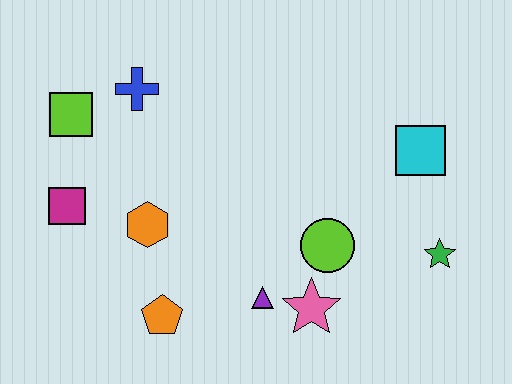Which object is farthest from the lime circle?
The lime square is farthest from the lime circle.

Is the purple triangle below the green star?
Yes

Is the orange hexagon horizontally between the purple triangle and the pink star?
No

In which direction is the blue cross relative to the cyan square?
The blue cross is to the left of the cyan square.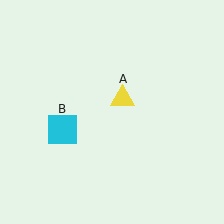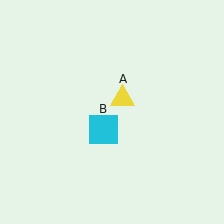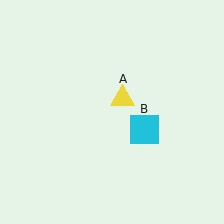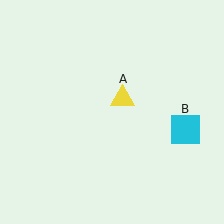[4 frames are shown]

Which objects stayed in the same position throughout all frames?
Yellow triangle (object A) remained stationary.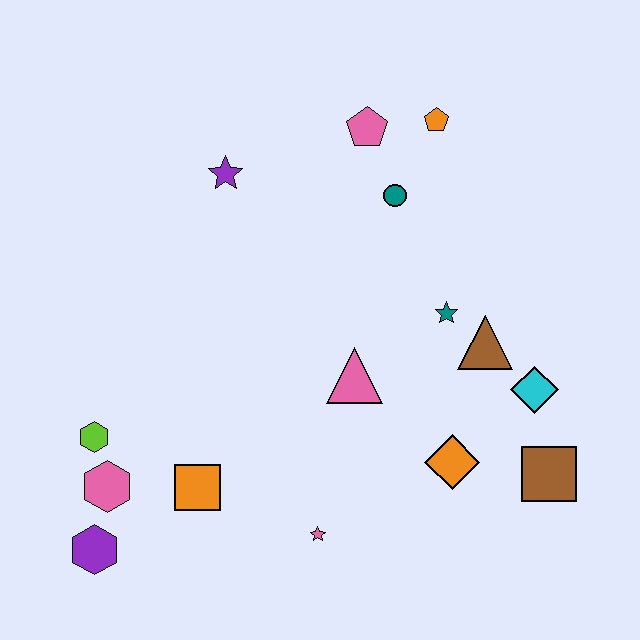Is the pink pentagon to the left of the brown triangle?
Yes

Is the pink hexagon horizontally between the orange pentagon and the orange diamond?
No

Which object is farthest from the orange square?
The orange pentagon is farthest from the orange square.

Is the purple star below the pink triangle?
No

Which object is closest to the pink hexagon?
The lime hexagon is closest to the pink hexagon.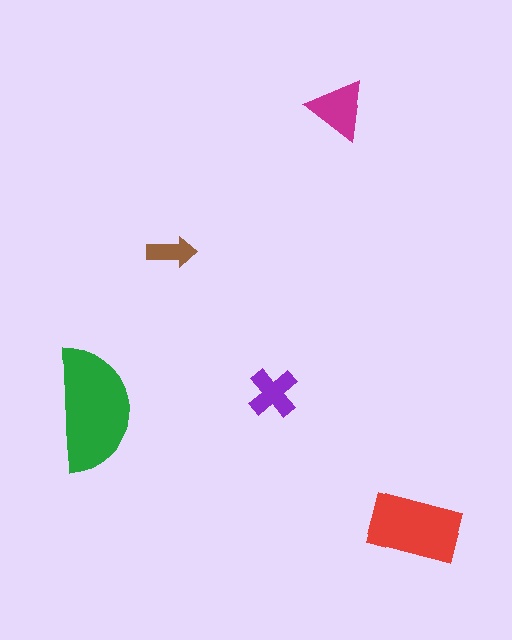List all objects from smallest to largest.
The brown arrow, the purple cross, the magenta triangle, the red rectangle, the green semicircle.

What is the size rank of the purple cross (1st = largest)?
4th.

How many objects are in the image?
There are 5 objects in the image.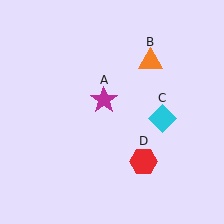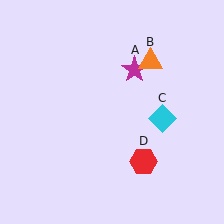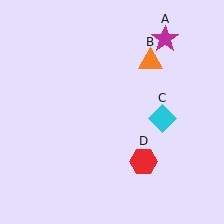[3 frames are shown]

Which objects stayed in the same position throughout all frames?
Orange triangle (object B) and cyan diamond (object C) and red hexagon (object D) remained stationary.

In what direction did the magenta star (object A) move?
The magenta star (object A) moved up and to the right.